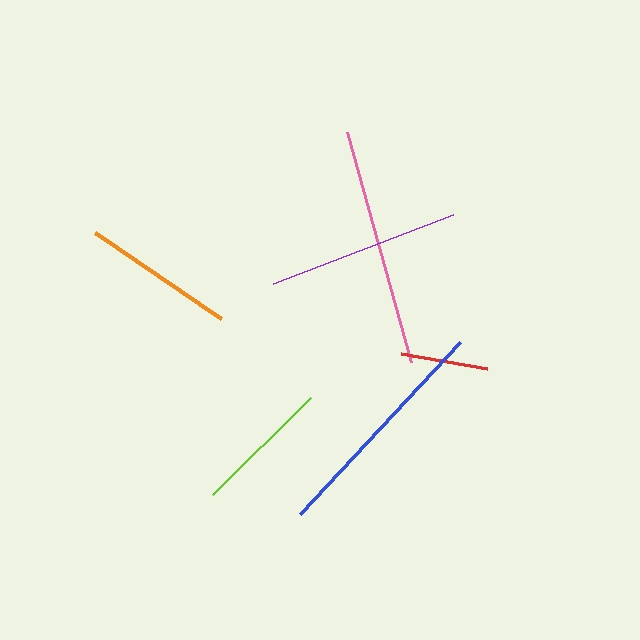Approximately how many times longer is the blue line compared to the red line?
The blue line is approximately 2.7 times the length of the red line.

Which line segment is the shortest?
The red line is the shortest at approximately 87 pixels.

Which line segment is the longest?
The pink line is the longest at approximately 239 pixels.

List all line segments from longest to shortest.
From longest to shortest: pink, blue, purple, orange, lime, red.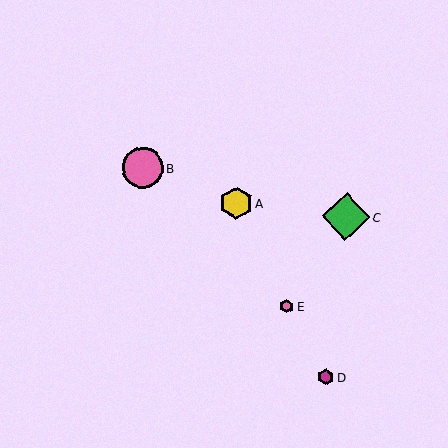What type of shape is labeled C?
Shape C is a green diamond.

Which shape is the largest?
The green diamond (labeled C) is the largest.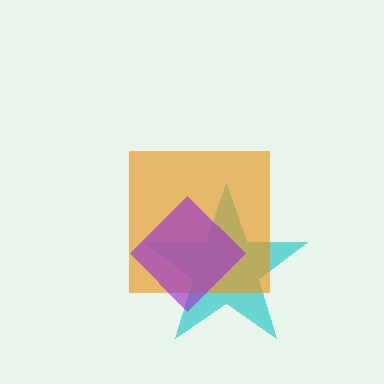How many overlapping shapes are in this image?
There are 3 overlapping shapes in the image.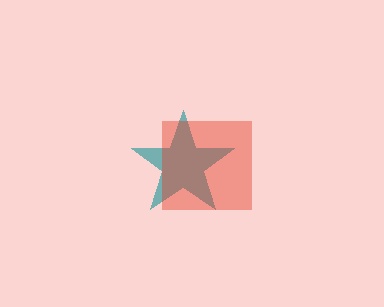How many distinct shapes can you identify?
There are 2 distinct shapes: a teal star, a red square.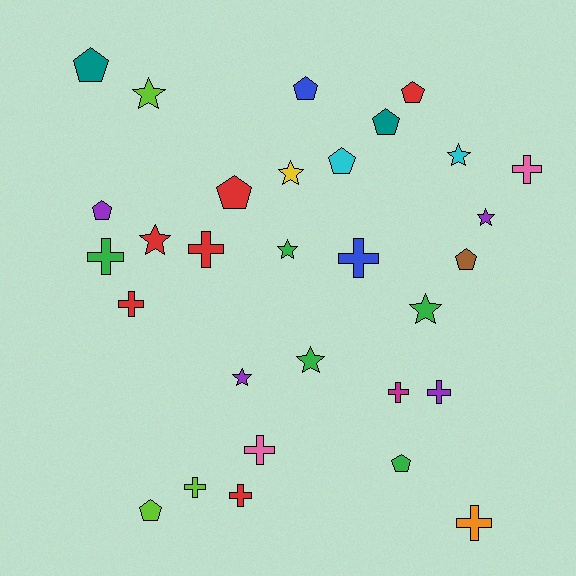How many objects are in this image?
There are 30 objects.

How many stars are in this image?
There are 9 stars.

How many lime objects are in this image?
There are 3 lime objects.